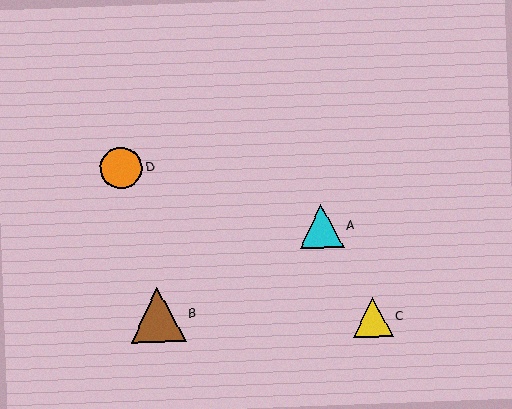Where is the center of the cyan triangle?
The center of the cyan triangle is at (321, 227).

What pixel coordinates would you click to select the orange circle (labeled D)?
Click at (121, 168) to select the orange circle D.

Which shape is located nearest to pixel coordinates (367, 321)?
The yellow triangle (labeled C) at (372, 317) is nearest to that location.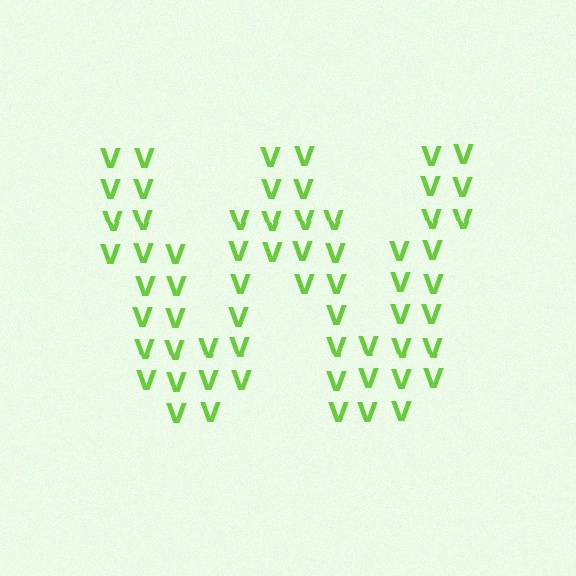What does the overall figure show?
The overall figure shows the letter W.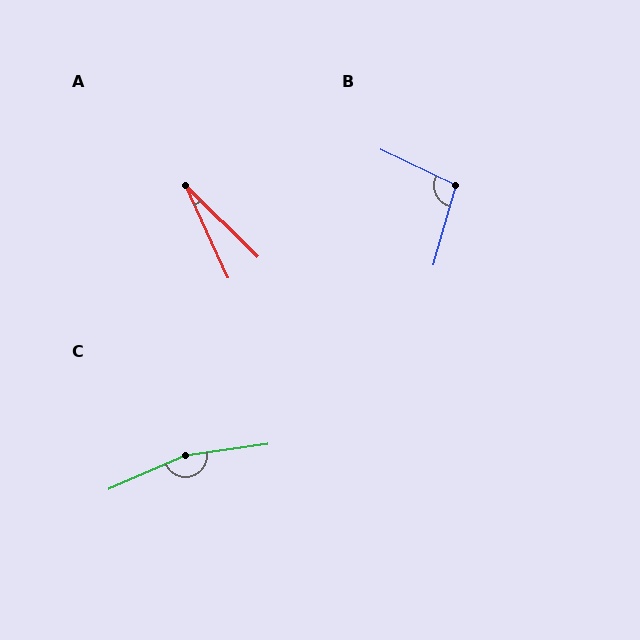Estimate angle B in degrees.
Approximately 99 degrees.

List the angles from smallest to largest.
A (21°), B (99°), C (165°).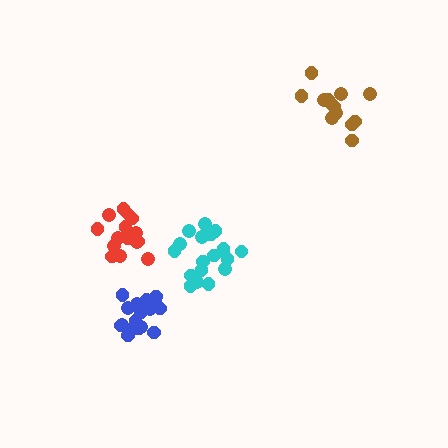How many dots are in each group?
Group 1: 19 dots, Group 2: 17 dots, Group 3: 13 dots, Group 4: 18 dots (67 total).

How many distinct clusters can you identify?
There are 4 distinct clusters.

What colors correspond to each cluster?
The clusters are colored: blue, red, brown, cyan.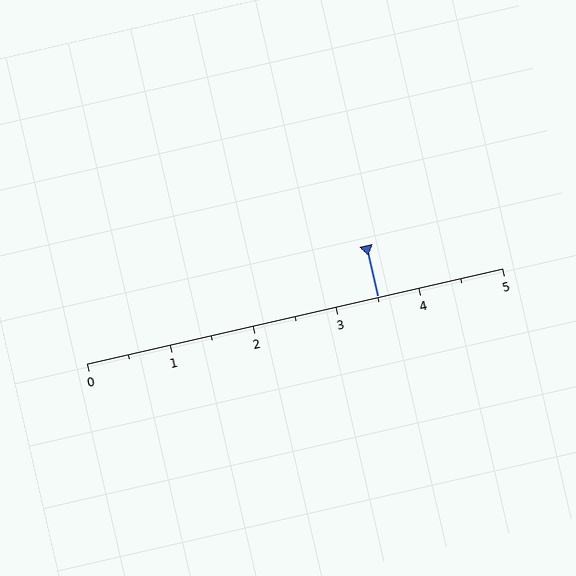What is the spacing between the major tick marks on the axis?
The major ticks are spaced 1 apart.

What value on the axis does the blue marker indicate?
The marker indicates approximately 3.5.